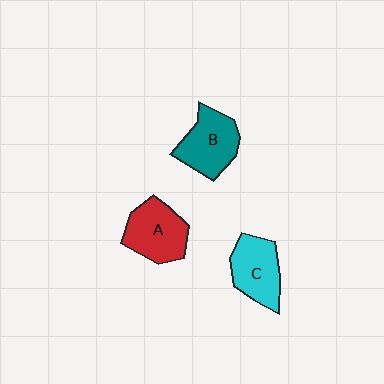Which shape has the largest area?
Shape B (teal).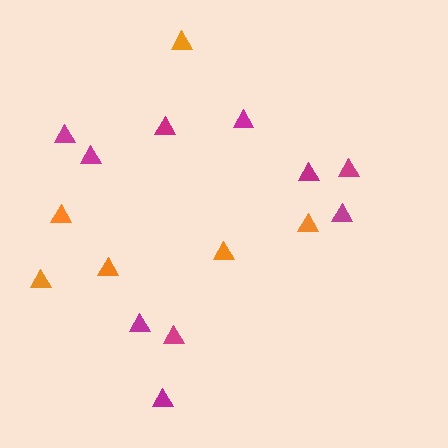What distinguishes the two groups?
There are 2 groups: one group of orange triangles (6) and one group of magenta triangles (10).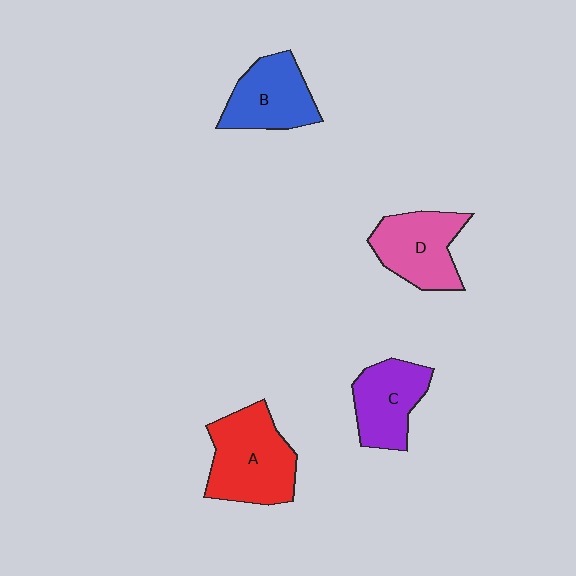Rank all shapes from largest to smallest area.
From largest to smallest: A (red), D (pink), B (blue), C (purple).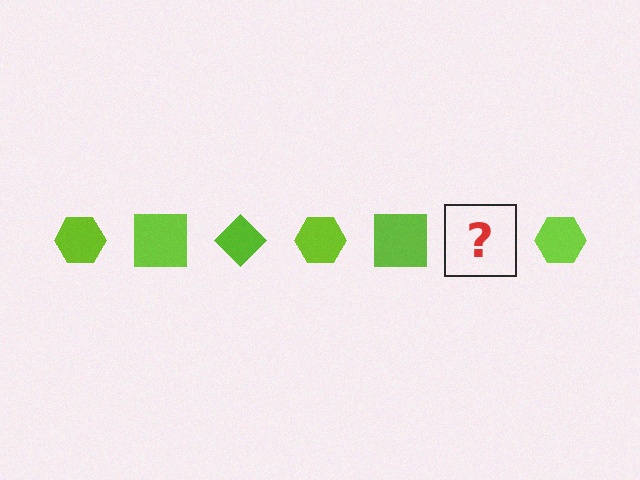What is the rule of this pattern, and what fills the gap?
The rule is that the pattern cycles through hexagon, square, diamond shapes in lime. The gap should be filled with a lime diamond.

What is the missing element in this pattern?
The missing element is a lime diamond.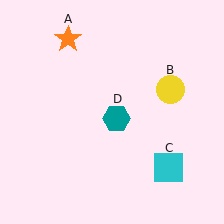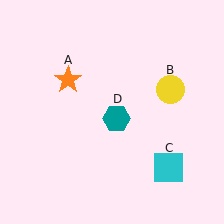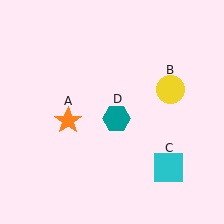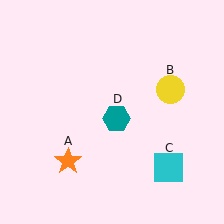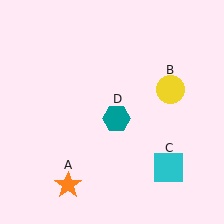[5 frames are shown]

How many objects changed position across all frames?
1 object changed position: orange star (object A).